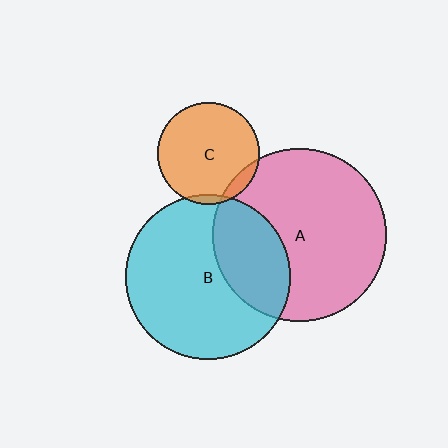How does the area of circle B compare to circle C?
Approximately 2.6 times.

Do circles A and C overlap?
Yes.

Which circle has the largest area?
Circle A (pink).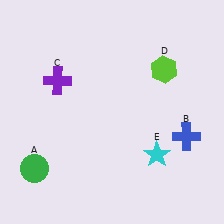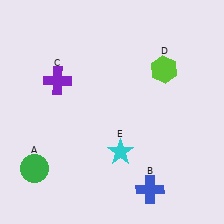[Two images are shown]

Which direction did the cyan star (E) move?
The cyan star (E) moved left.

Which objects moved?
The objects that moved are: the blue cross (B), the cyan star (E).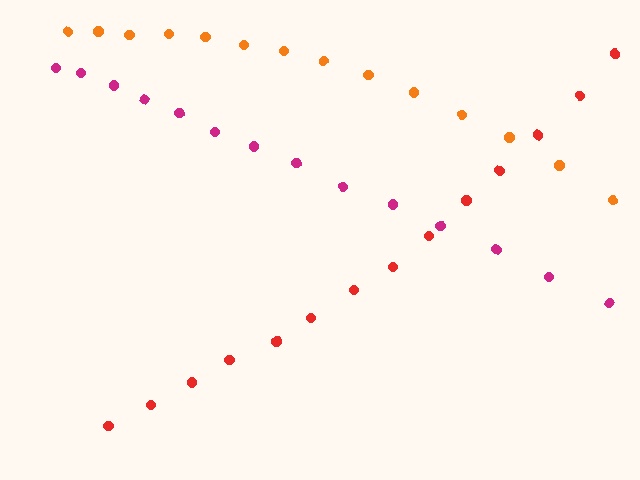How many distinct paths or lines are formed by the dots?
There are 3 distinct paths.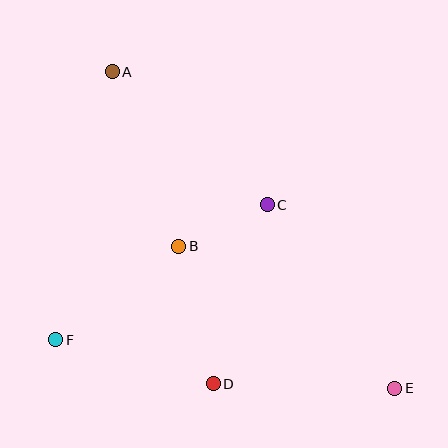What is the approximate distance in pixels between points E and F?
The distance between E and F is approximately 343 pixels.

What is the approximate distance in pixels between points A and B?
The distance between A and B is approximately 187 pixels.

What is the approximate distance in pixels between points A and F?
The distance between A and F is approximately 274 pixels.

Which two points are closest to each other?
Points B and C are closest to each other.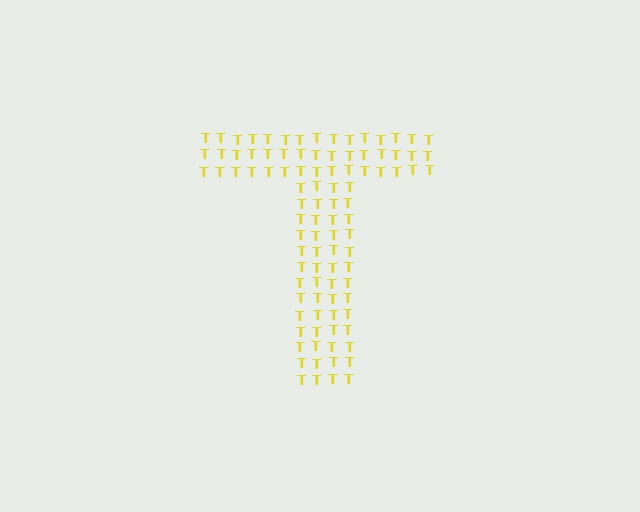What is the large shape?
The large shape is the letter T.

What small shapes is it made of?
It is made of small letter T's.